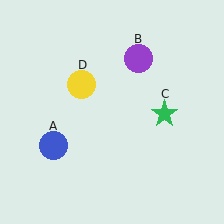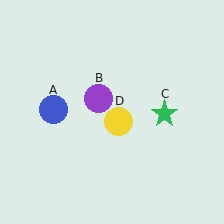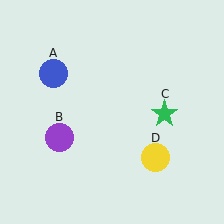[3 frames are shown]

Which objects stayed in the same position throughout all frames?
Green star (object C) remained stationary.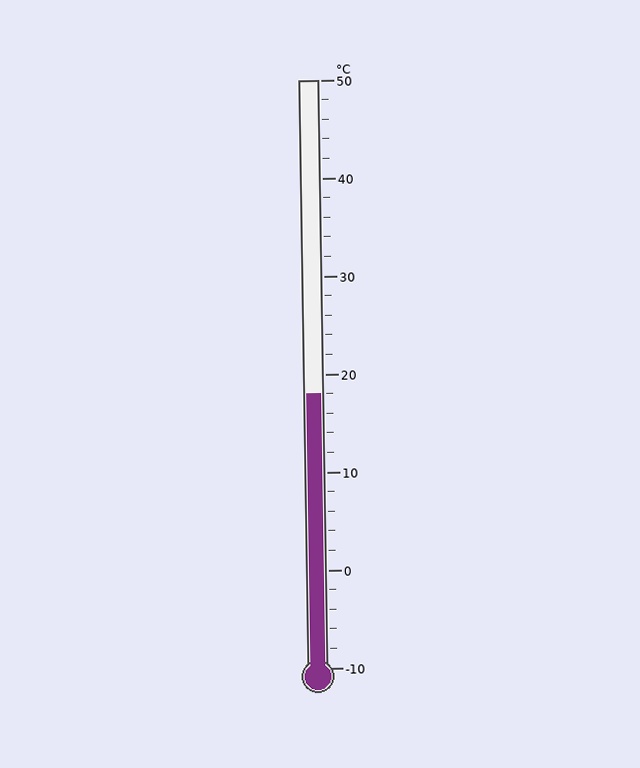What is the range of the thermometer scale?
The thermometer scale ranges from -10°C to 50°C.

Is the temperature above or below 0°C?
The temperature is above 0°C.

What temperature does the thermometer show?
The thermometer shows approximately 18°C.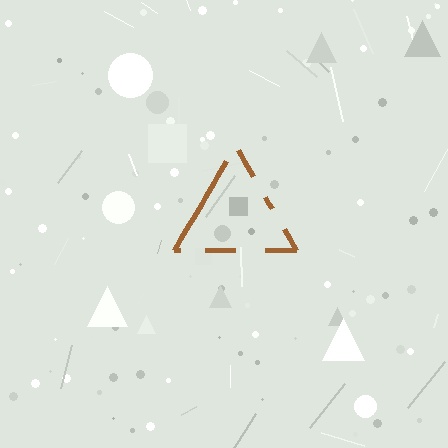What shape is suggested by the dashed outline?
The dashed outline suggests a triangle.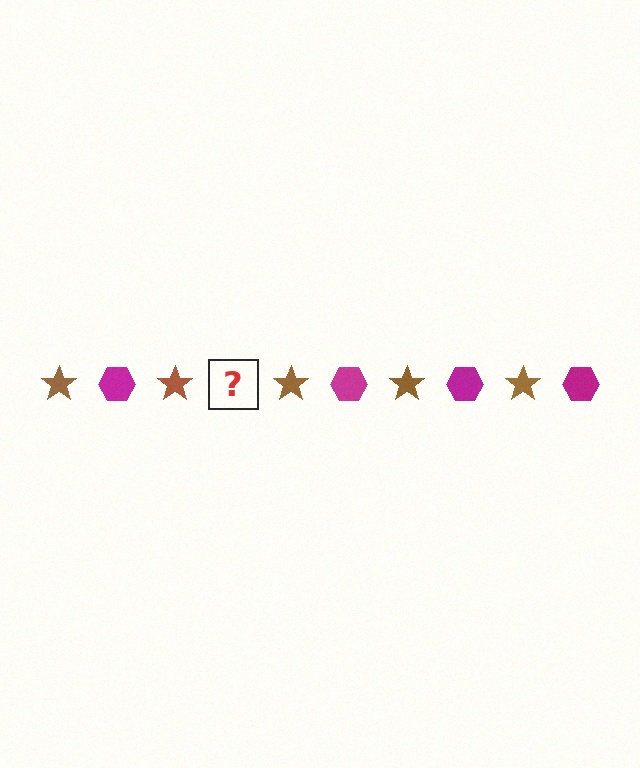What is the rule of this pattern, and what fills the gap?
The rule is that the pattern alternates between brown star and magenta hexagon. The gap should be filled with a magenta hexagon.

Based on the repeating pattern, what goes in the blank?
The blank should be a magenta hexagon.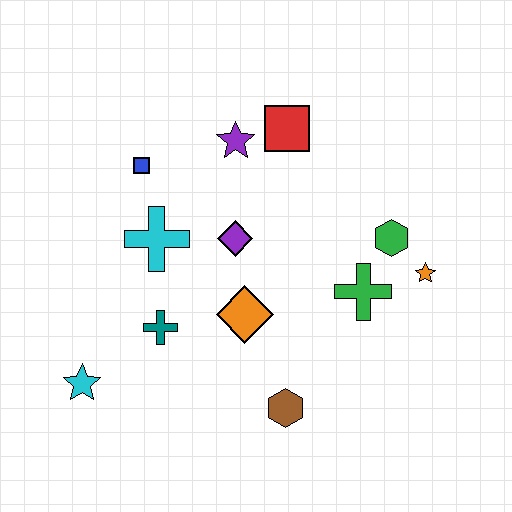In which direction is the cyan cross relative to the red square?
The cyan cross is to the left of the red square.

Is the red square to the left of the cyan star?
No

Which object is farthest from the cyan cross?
The orange star is farthest from the cyan cross.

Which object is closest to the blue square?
The cyan cross is closest to the blue square.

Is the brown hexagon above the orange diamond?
No